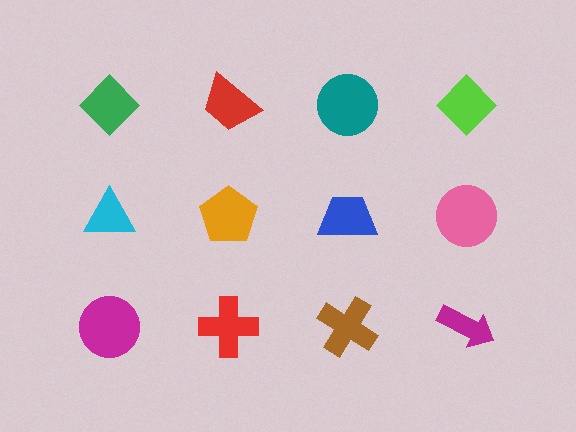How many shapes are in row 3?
4 shapes.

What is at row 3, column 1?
A magenta circle.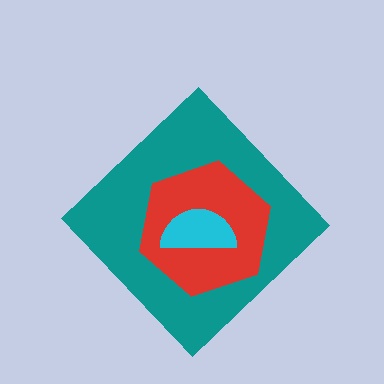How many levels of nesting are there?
3.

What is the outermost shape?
The teal diamond.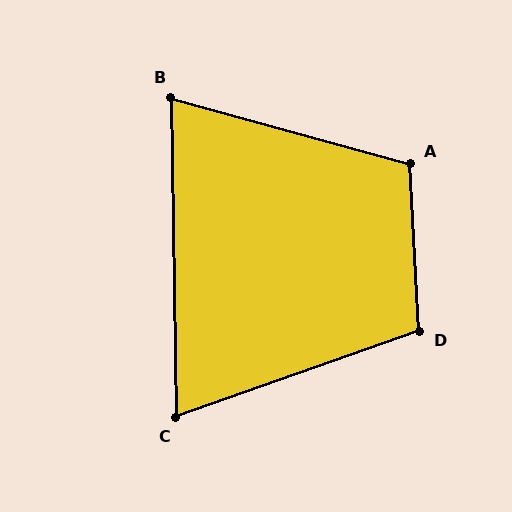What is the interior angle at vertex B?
Approximately 74 degrees (acute).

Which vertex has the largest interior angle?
A, at approximately 108 degrees.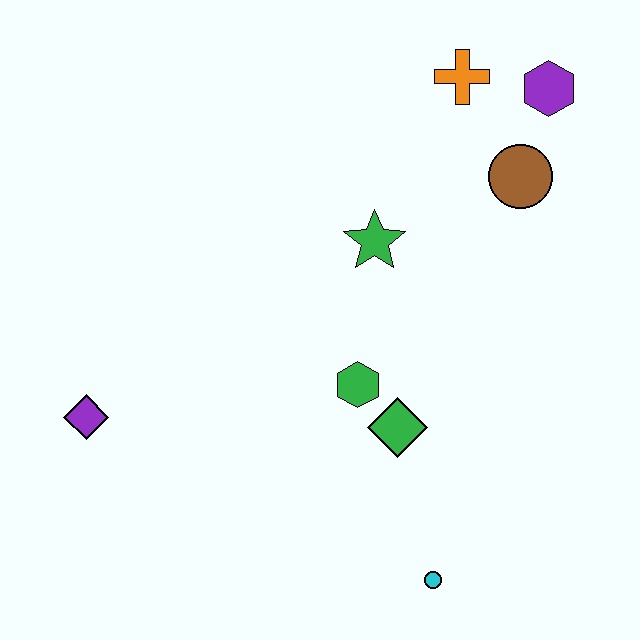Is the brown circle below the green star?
No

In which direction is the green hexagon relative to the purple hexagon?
The green hexagon is below the purple hexagon.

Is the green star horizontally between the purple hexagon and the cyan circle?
No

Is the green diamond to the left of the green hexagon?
No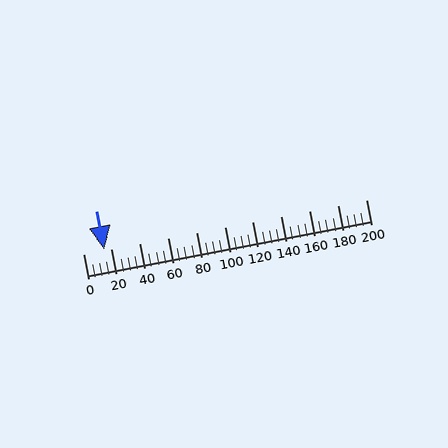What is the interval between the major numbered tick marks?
The major tick marks are spaced 20 units apart.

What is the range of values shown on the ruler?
The ruler shows values from 0 to 200.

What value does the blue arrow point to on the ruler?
The blue arrow points to approximately 15.